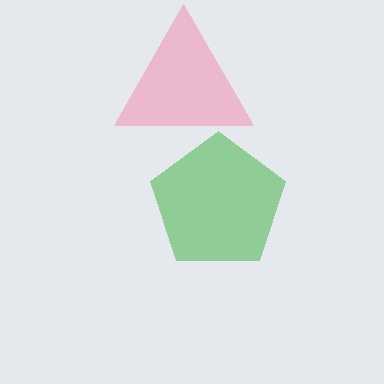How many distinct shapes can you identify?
There are 2 distinct shapes: a pink triangle, a green pentagon.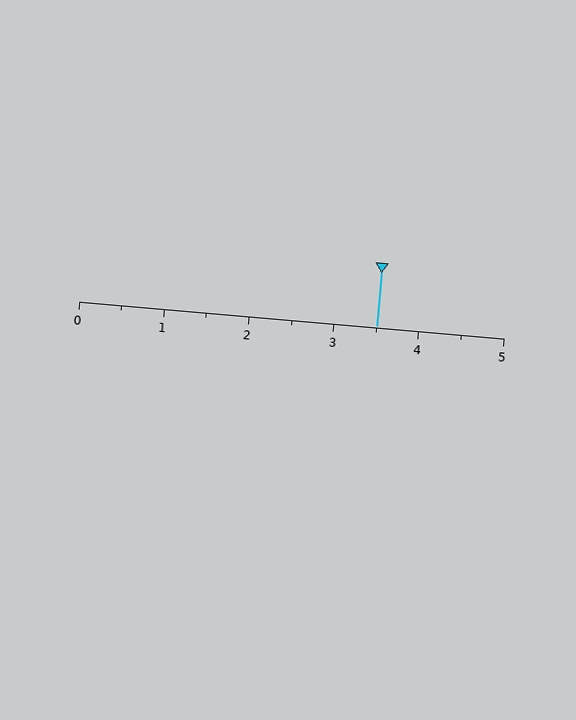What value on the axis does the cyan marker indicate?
The marker indicates approximately 3.5.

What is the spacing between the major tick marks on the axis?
The major ticks are spaced 1 apart.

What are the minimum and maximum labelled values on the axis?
The axis runs from 0 to 5.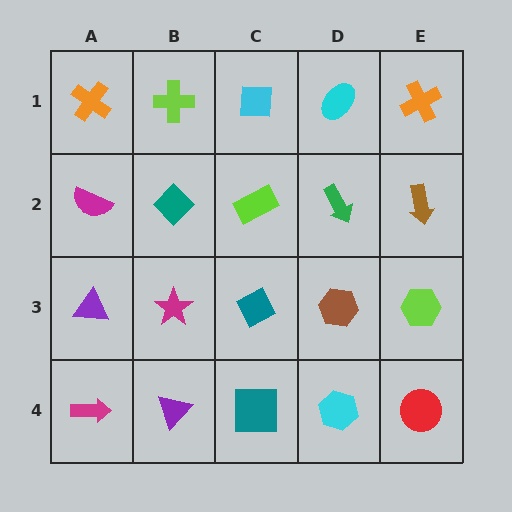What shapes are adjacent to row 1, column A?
A magenta semicircle (row 2, column A), a lime cross (row 1, column B).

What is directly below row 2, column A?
A purple triangle.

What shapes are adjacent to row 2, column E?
An orange cross (row 1, column E), a lime hexagon (row 3, column E), a green arrow (row 2, column D).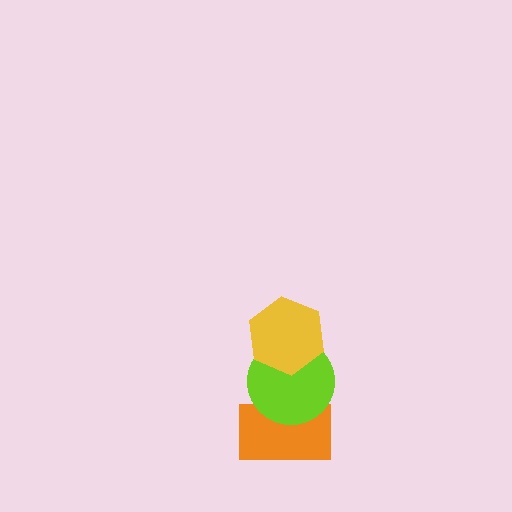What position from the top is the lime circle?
The lime circle is 2nd from the top.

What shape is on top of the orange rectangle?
The lime circle is on top of the orange rectangle.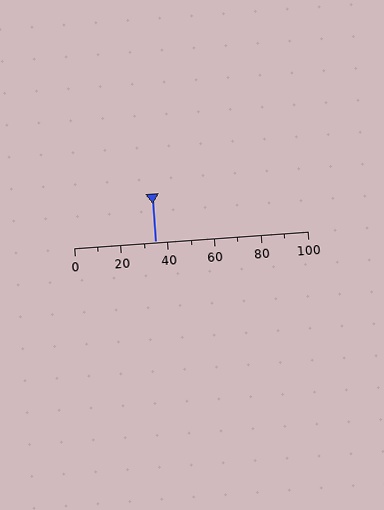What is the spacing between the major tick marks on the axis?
The major ticks are spaced 20 apart.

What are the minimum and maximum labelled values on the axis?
The axis runs from 0 to 100.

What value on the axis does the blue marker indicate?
The marker indicates approximately 35.